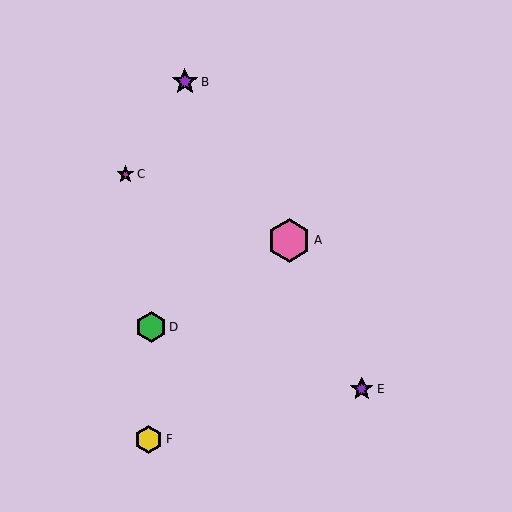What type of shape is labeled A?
Shape A is a pink hexagon.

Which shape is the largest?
The pink hexagon (labeled A) is the largest.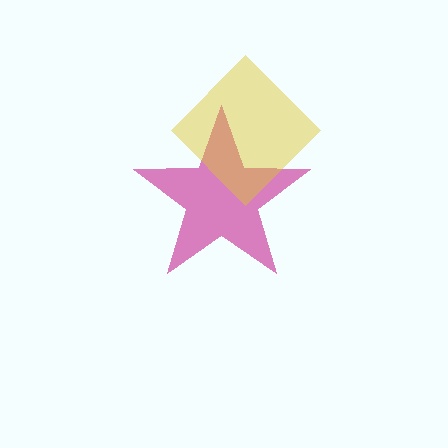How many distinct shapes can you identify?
There are 2 distinct shapes: a magenta star, a yellow diamond.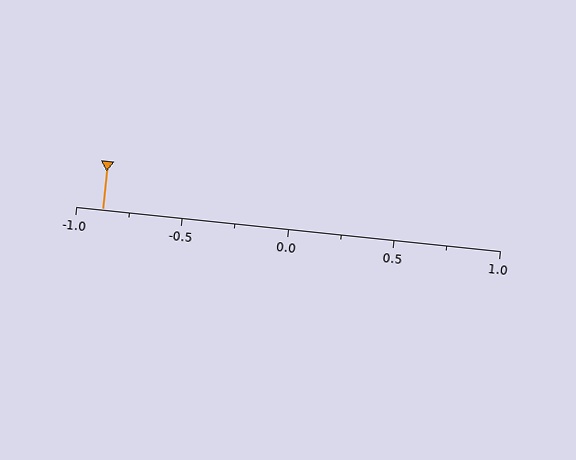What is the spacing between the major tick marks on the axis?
The major ticks are spaced 0.5 apart.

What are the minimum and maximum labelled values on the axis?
The axis runs from -1.0 to 1.0.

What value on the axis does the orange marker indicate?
The marker indicates approximately -0.88.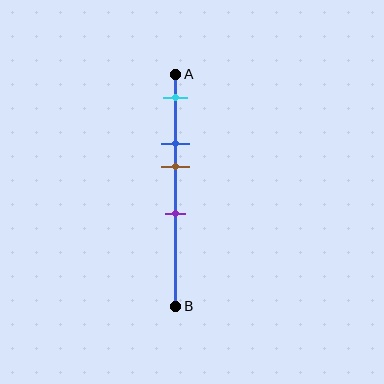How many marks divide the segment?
There are 4 marks dividing the segment.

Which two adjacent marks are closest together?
The blue and brown marks are the closest adjacent pair.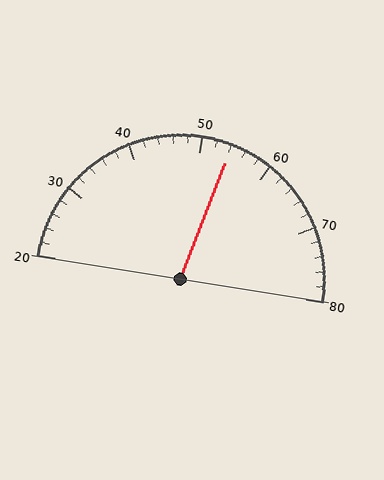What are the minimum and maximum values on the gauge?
The gauge ranges from 20 to 80.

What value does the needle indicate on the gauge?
The needle indicates approximately 54.